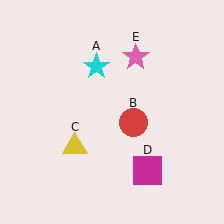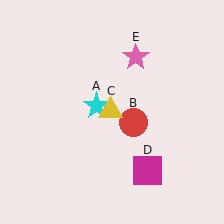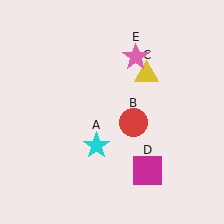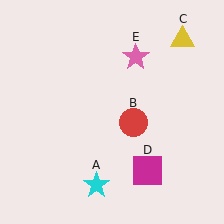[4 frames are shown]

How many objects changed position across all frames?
2 objects changed position: cyan star (object A), yellow triangle (object C).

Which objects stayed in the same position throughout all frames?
Red circle (object B) and magenta square (object D) and pink star (object E) remained stationary.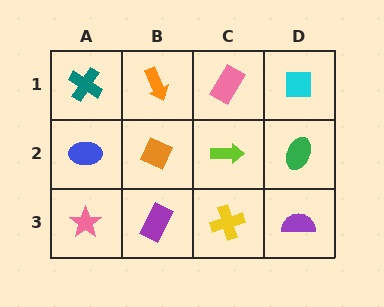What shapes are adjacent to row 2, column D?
A cyan square (row 1, column D), a purple semicircle (row 3, column D), a lime arrow (row 2, column C).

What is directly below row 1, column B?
An orange diamond.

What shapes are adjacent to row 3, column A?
A blue ellipse (row 2, column A), a purple rectangle (row 3, column B).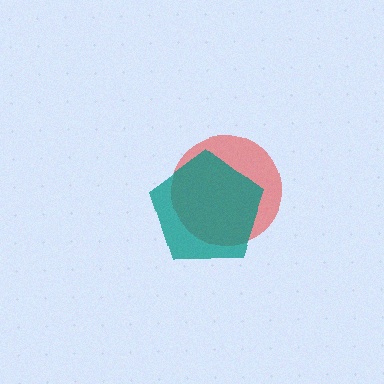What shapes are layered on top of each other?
The layered shapes are: a red circle, a teal pentagon.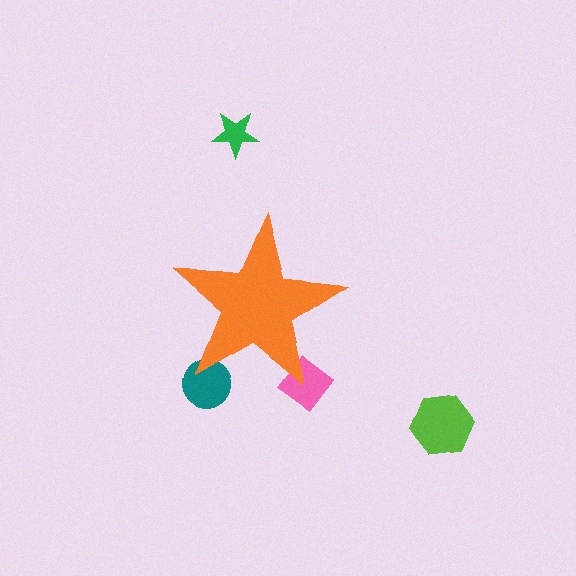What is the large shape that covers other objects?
An orange star.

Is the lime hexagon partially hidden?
No, the lime hexagon is fully visible.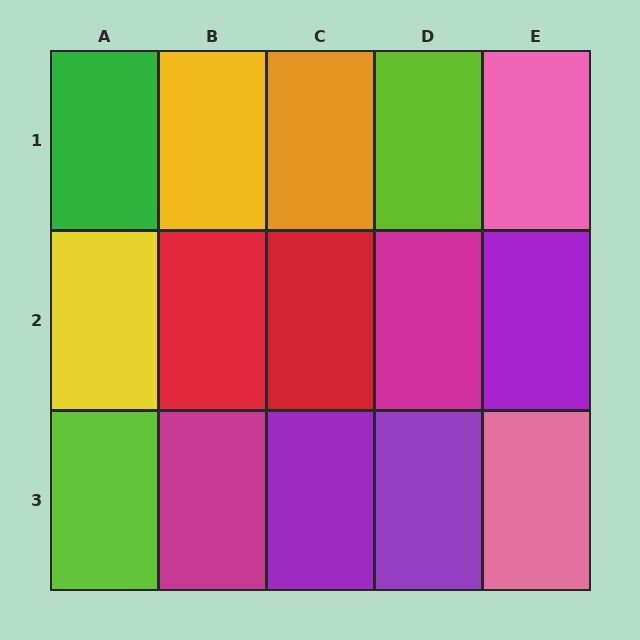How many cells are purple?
3 cells are purple.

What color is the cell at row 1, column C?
Orange.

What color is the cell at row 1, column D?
Lime.